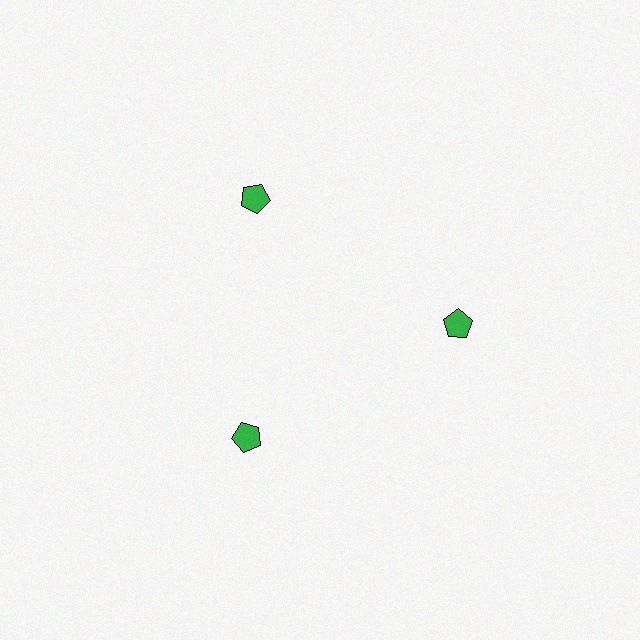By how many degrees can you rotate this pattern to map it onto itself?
The pattern maps onto itself every 120 degrees of rotation.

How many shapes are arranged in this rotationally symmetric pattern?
There are 3 shapes, arranged in 3 groups of 1.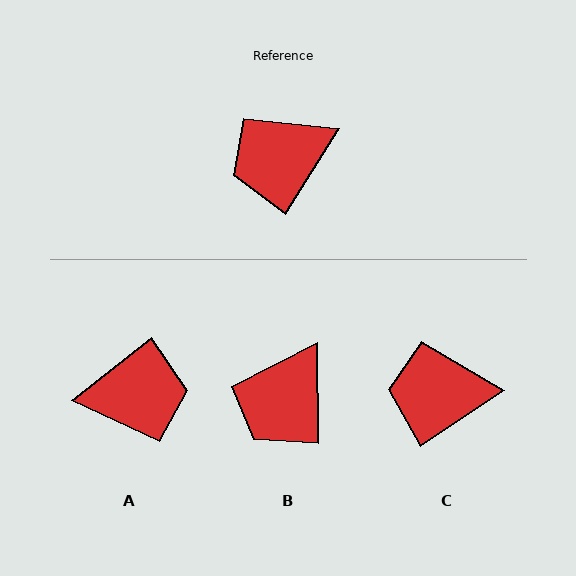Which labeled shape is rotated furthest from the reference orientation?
A, about 161 degrees away.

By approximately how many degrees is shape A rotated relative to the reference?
Approximately 161 degrees counter-clockwise.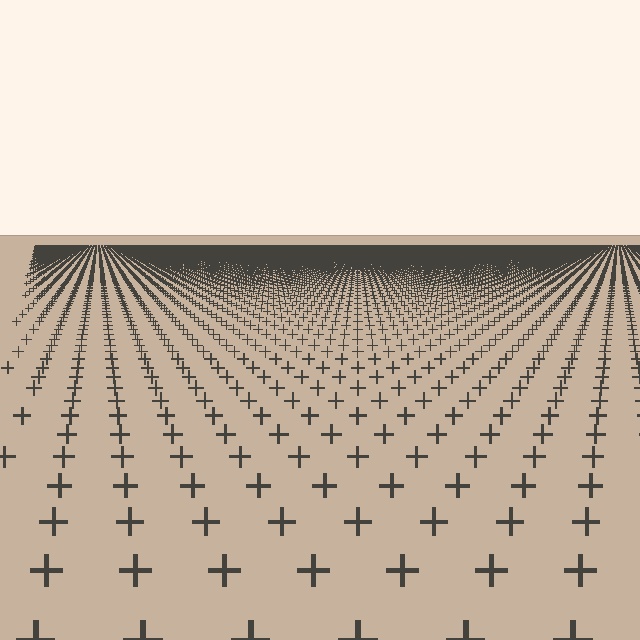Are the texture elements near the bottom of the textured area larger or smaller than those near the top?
Larger. Near the bottom, elements are closer to the viewer and appear at a bigger on-screen size.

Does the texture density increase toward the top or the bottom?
Density increases toward the top.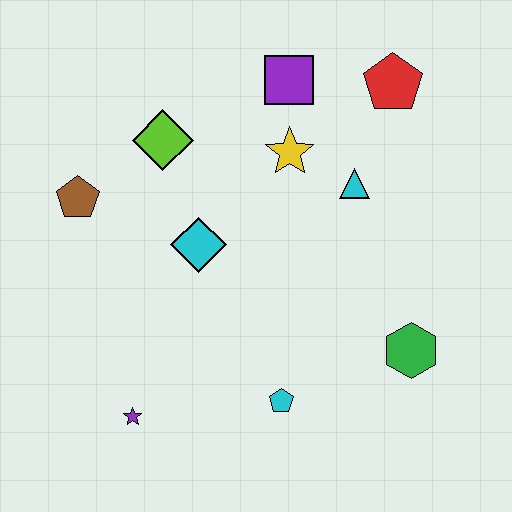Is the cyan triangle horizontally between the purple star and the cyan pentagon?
No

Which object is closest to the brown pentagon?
The lime diamond is closest to the brown pentagon.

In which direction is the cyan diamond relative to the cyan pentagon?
The cyan diamond is above the cyan pentagon.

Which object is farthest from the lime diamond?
The green hexagon is farthest from the lime diamond.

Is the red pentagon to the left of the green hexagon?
Yes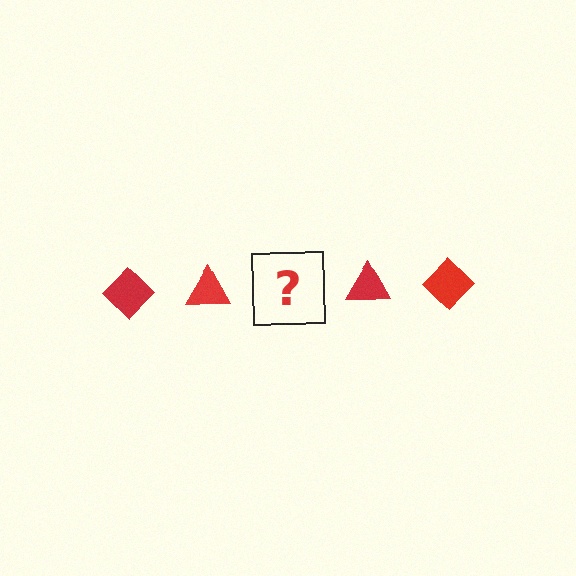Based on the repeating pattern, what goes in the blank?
The blank should be a red diamond.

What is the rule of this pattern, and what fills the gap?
The rule is that the pattern cycles through diamond, triangle shapes in red. The gap should be filled with a red diamond.